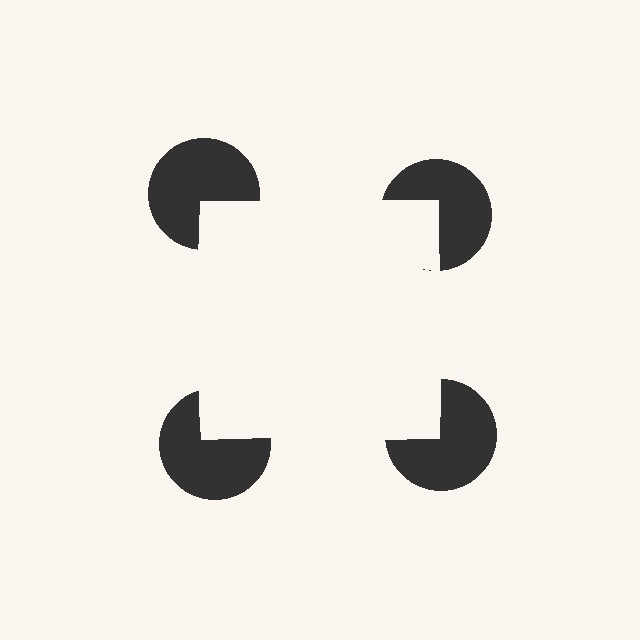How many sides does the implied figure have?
4 sides.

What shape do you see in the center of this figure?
An illusory square — its edges are inferred from the aligned wedge cuts in the pac-man discs, not physically drawn.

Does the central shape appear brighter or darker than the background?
It typically appears slightly brighter than the background, even though no actual brightness change is drawn.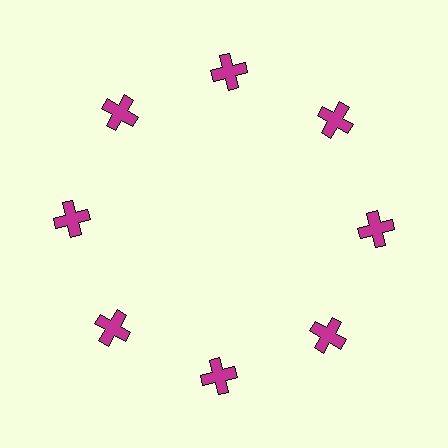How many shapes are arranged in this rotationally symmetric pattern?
There are 8 shapes, arranged in 8 groups of 1.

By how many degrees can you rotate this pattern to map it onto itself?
The pattern maps onto itself every 45 degrees of rotation.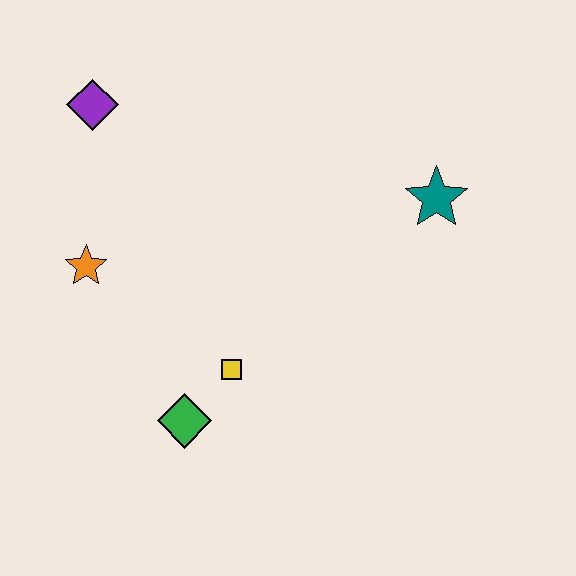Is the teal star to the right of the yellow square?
Yes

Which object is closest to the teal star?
The yellow square is closest to the teal star.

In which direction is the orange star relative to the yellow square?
The orange star is to the left of the yellow square.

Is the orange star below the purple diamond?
Yes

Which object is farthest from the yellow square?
The purple diamond is farthest from the yellow square.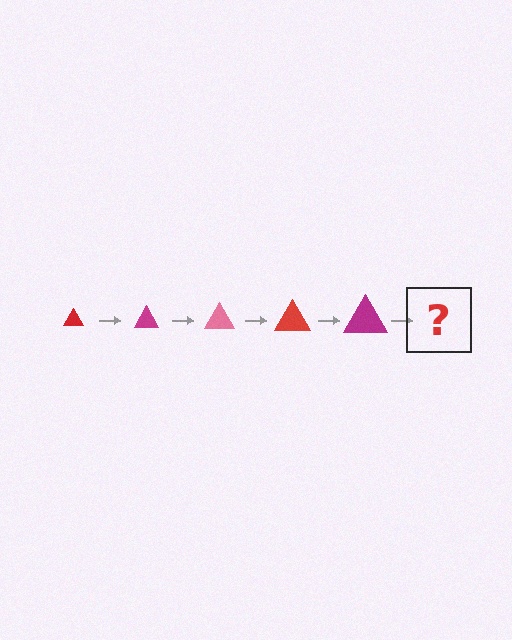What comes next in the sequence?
The next element should be a pink triangle, larger than the previous one.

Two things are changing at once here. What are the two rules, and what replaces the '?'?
The two rules are that the triangle grows larger each step and the color cycles through red, magenta, and pink. The '?' should be a pink triangle, larger than the previous one.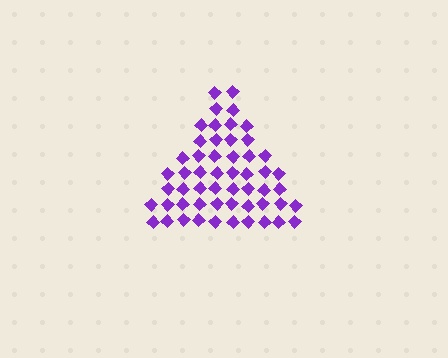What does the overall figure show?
The overall figure shows a triangle.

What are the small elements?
The small elements are diamonds.